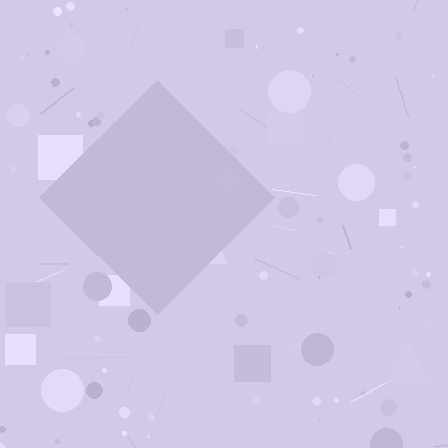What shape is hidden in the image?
A diamond is hidden in the image.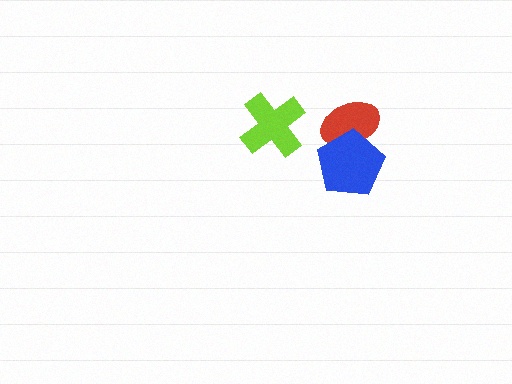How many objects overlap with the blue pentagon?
1 object overlaps with the blue pentagon.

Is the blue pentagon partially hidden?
No, no other shape covers it.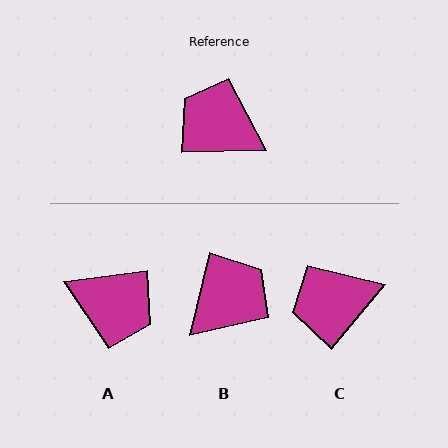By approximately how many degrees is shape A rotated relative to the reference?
Approximately 174 degrees clockwise.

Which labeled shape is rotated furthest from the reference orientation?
A, about 174 degrees away.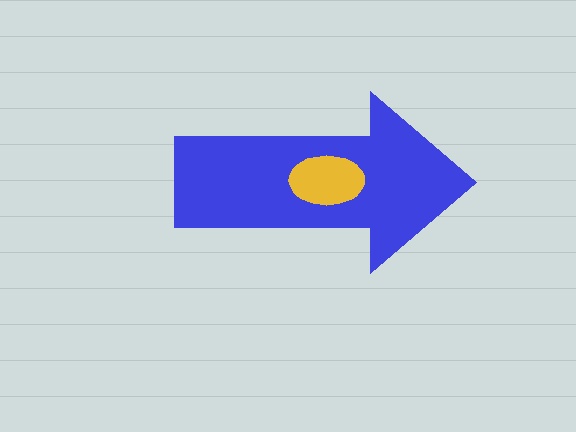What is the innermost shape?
The yellow ellipse.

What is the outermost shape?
The blue arrow.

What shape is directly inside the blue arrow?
The yellow ellipse.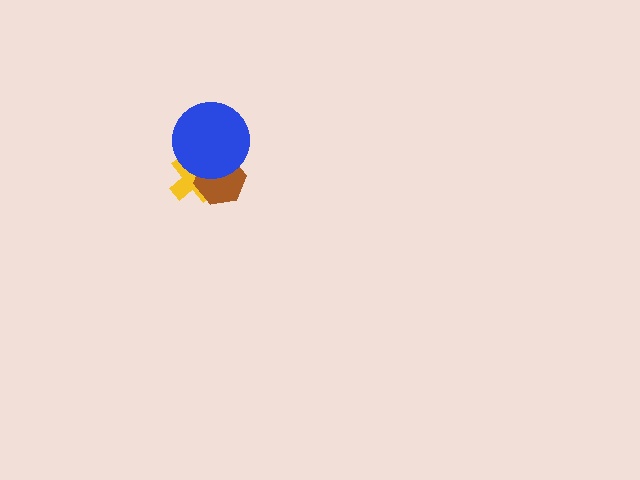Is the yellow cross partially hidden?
Yes, it is partially covered by another shape.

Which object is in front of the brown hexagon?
The blue circle is in front of the brown hexagon.